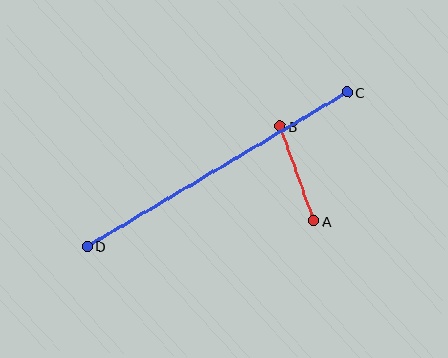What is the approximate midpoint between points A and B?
The midpoint is at approximately (297, 174) pixels.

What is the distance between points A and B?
The distance is approximately 101 pixels.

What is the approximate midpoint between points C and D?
The midpoint is at approximately (217, 169) pixels.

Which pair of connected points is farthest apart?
Points C and D are farthest apart.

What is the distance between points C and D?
The distance is approximately 302 pixels.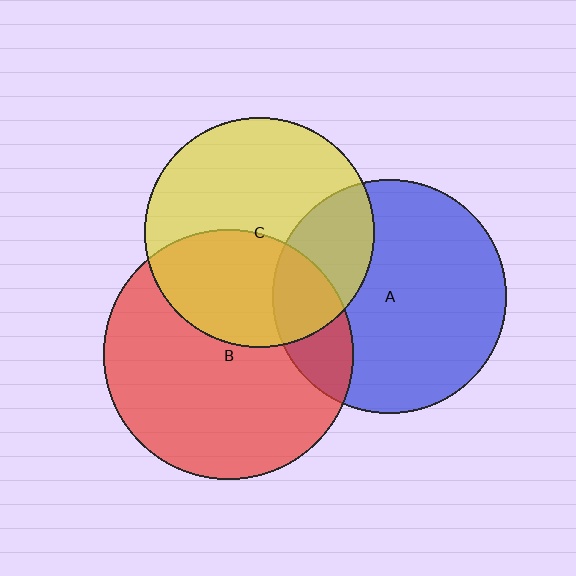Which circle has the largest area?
Circle B (red).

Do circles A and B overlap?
Yes.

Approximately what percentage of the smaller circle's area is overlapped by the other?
Approximately 20%.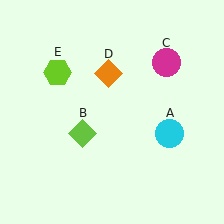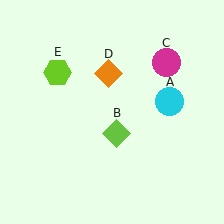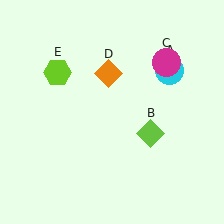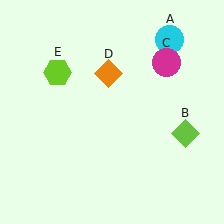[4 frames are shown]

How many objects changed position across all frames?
2 objects changed position: cyan circle (object A), lime diamond (object B).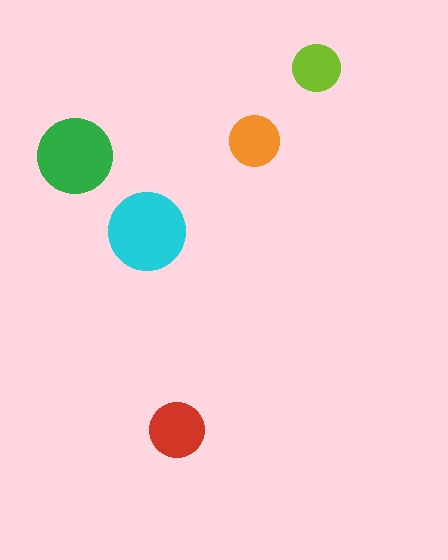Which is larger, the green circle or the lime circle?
The green one.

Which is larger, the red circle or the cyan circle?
The cyan one.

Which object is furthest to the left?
The green circle is leftmost.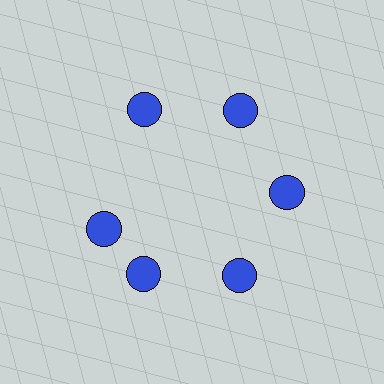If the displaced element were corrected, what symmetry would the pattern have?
It would have 6-fold rotational symmetry — the pattern would map onto itself every 60 degrees.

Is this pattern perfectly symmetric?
No. The 6 blue circles are arranged in a ring, but one element near the 9 o'clock position is rotated out of alignment along the ring, breaking the 6-fold rotational symmetry.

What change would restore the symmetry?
The symmetry would be restored by rotating it back into even spacing with its neighbors so that all 6 circles sit at equal angles and equal distance from the center.